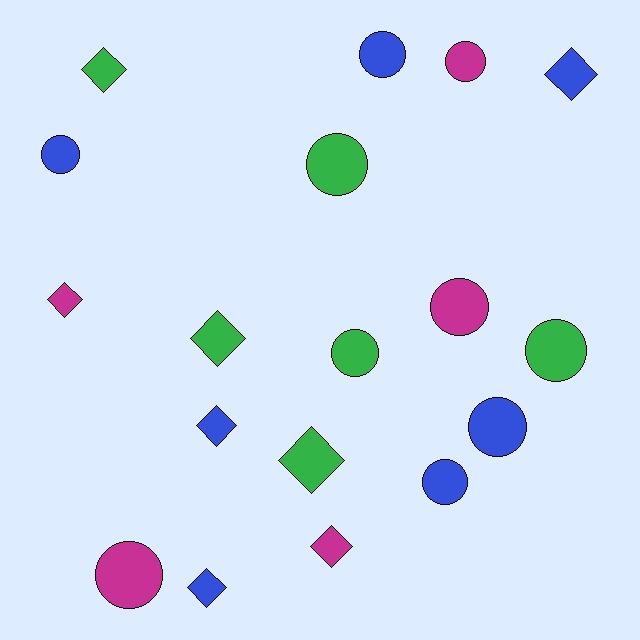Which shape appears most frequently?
Circle, with 10 objects.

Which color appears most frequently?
Blue, with 7 objects.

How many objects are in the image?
There are 18 objects.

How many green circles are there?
There are 3 green circles.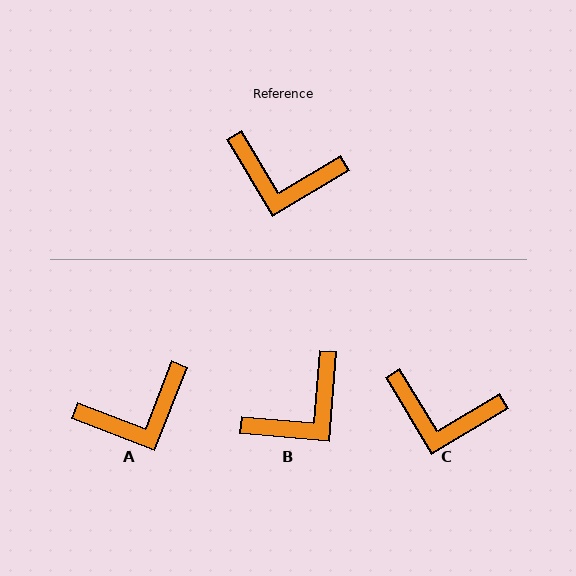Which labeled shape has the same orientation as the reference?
C.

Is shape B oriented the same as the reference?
No, it is off by about 54 degrees.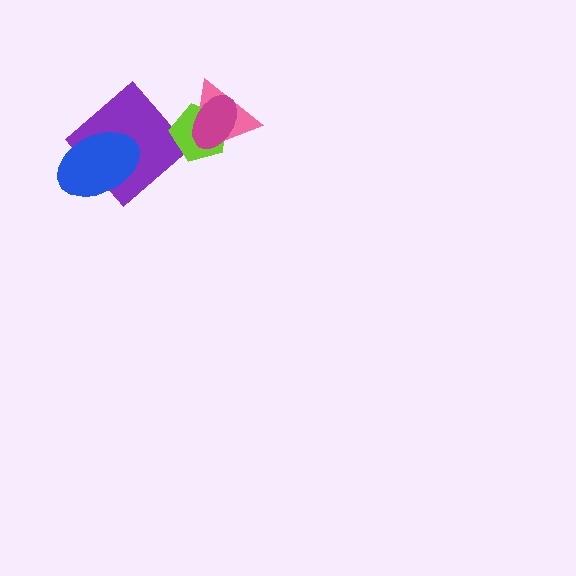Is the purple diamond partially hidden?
Yes, it is partially covered by another shape.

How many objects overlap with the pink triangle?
2 objects overlap with the pink triangle.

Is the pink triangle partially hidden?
Yes, it is partially covered by another shape.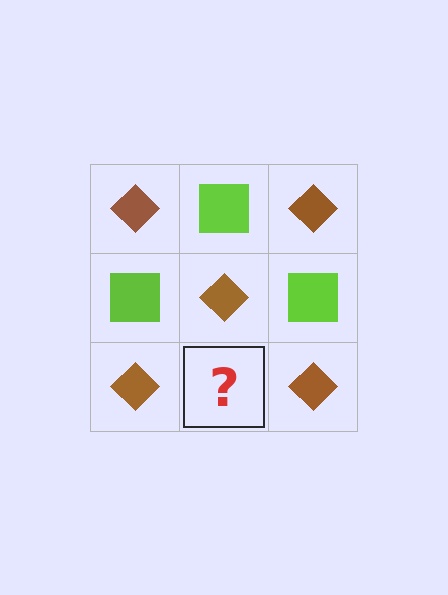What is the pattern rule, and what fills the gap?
The rule is that it alternates brown diamond and lime square in a checkerboard pattern. The gap should be filled with a lime square.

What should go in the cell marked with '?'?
The missing cell should contain a lime square.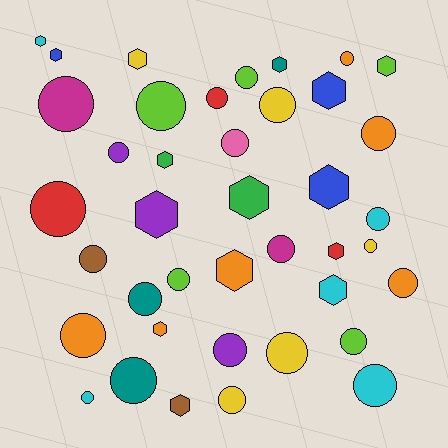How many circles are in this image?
There are 25 circles.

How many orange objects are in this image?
There are 6 orange objects.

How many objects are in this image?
There are 40 objects.